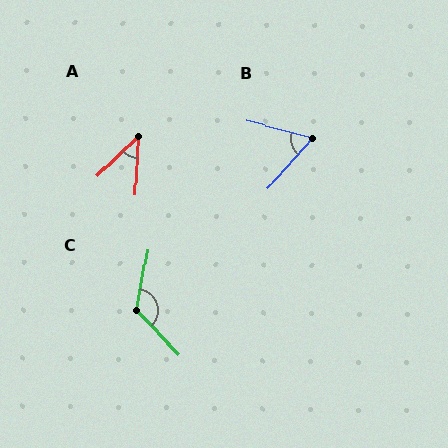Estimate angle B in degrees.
Approximately 62 degrees.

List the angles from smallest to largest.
A (43°), B (62°), C (126°).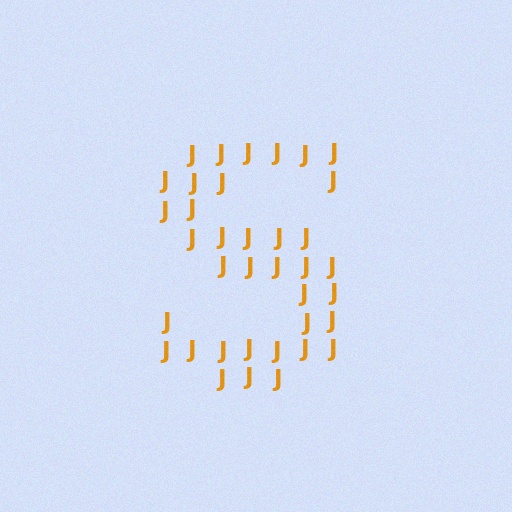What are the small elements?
The small elements are letter J's.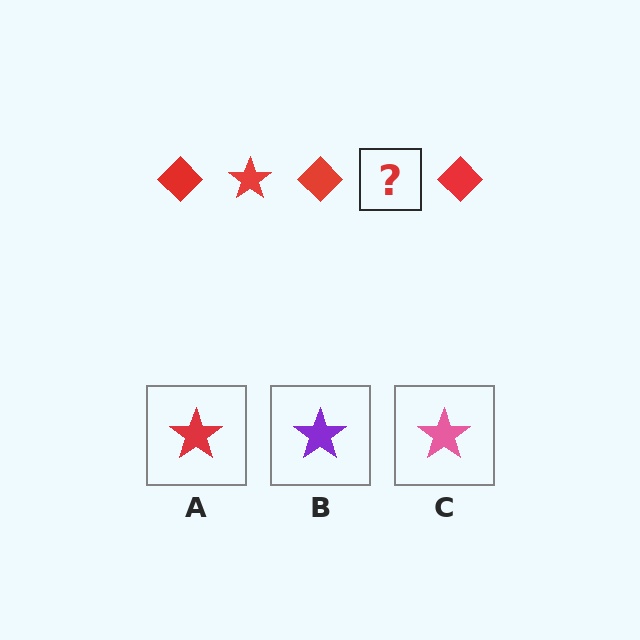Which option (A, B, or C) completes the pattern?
A.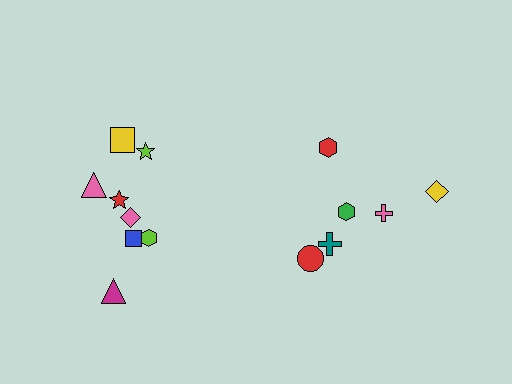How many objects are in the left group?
There are 8 objects.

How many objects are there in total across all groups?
There are 14 objects.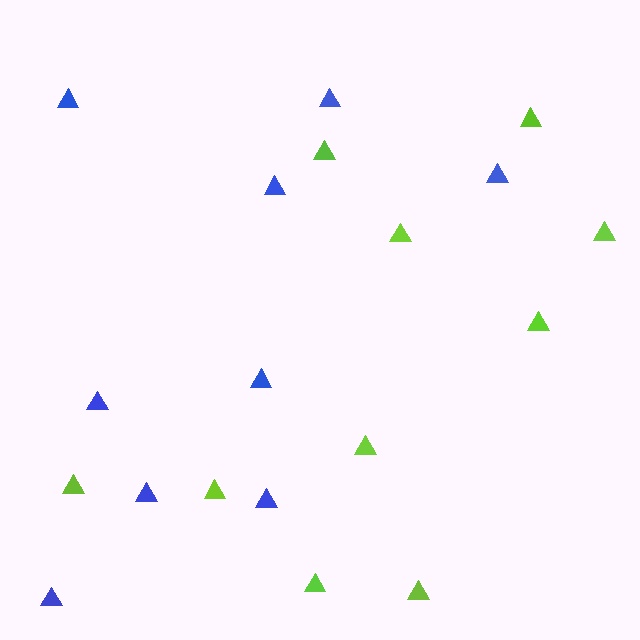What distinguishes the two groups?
There are 2 groups: one group of lime triangles (10) and one group of blue triangles (9).